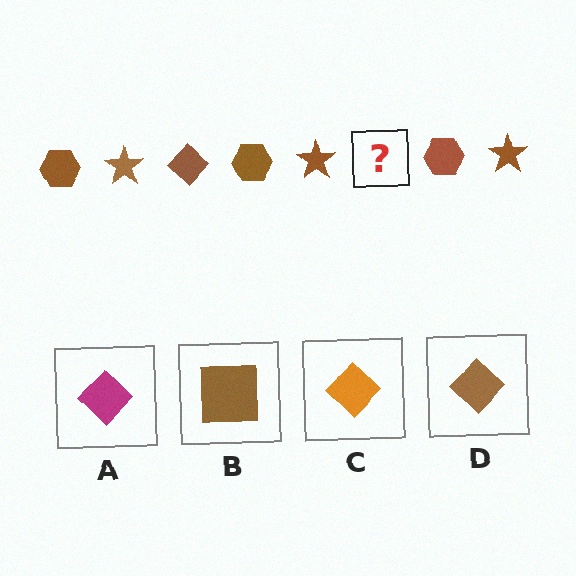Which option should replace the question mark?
Option D.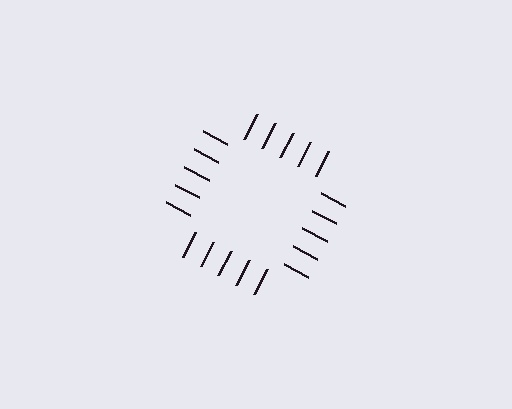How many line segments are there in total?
20 — 5 along each of the 4 edges.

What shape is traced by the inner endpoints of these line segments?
An illusory square — the line segments terminate on its edges but no continuous stroke is drawn.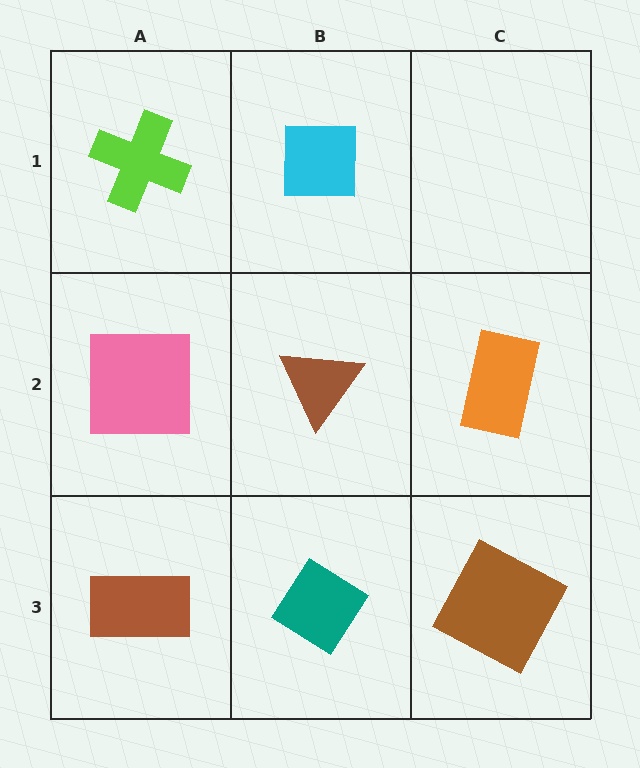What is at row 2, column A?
A pink square.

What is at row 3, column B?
A teal diamond.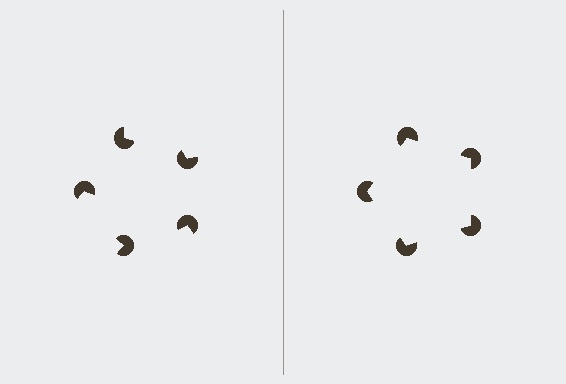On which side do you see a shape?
An illusory pentagon appears on the right side. On the left side the wedge cuts are rotated, so no coherent shape forms.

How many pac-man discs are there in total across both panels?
10 — 5 on each side.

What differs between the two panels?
The pac-man discs are positioned identically on both sides; only the wedge orientations differ. On the right they align to a pentagon; on the left they are misaligned.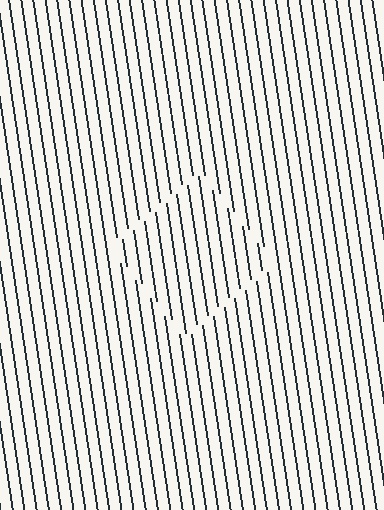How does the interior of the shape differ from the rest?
The interior of the shape contains the same grating, shifted by half a period — the contour is defined by the phase discontinuity where line-ends from the inner and outer gratings abut.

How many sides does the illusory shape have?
4 sides — the line-ends trace a square.